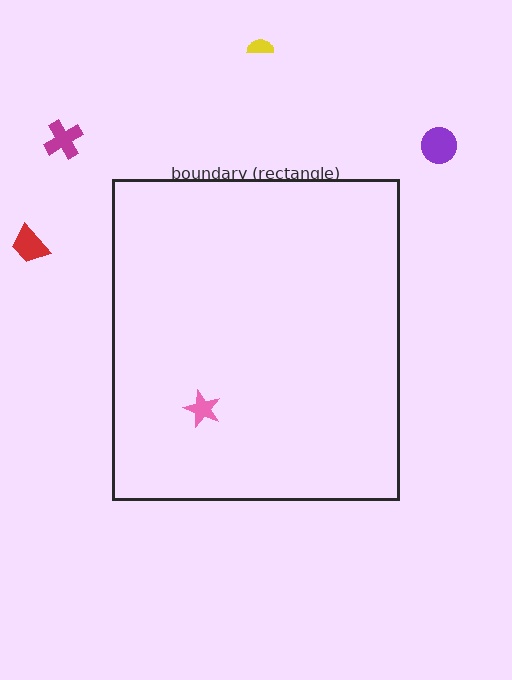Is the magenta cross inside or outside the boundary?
Outside.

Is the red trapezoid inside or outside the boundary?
Outside.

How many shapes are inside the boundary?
1 inside, 4 outside.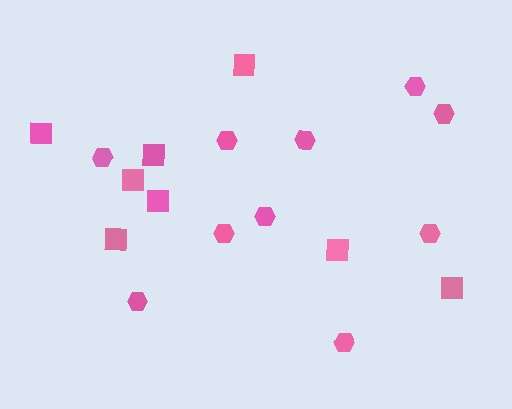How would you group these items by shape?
There are 2 groups: one group of squares (8) and one group of hexagons (10).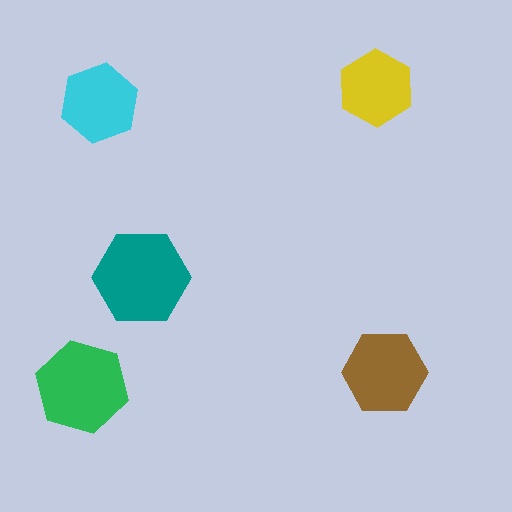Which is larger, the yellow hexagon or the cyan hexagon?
The cyan one.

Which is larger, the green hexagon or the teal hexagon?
The teal one.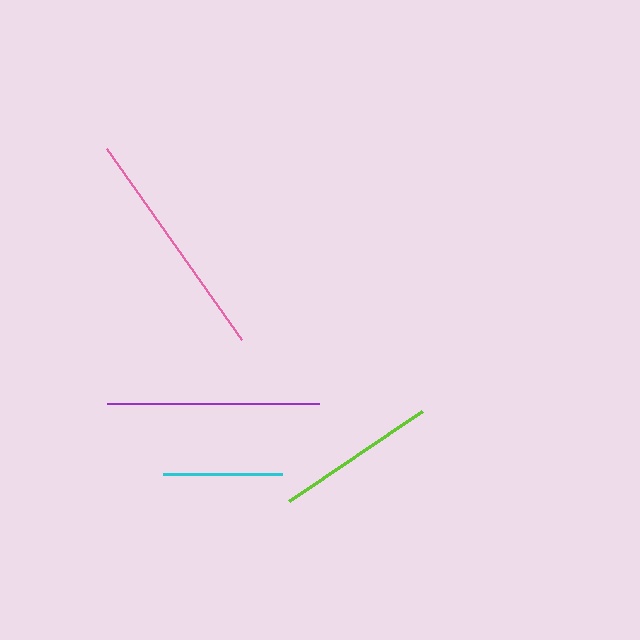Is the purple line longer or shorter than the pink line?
The pink line is longer than the purple line.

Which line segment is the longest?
The pink line is the longest at approximately 234 pixels.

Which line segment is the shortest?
The cyan line is the shortest at approximately 119 pixels.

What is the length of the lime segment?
The lime segment is approximately 160 pixels long.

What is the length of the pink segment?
The pink segment is approximately 234 pixels long.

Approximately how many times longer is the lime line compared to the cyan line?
The lime line is approximately 1.3 times the length of the cyan line.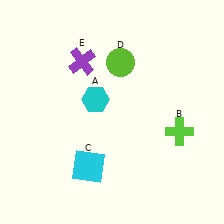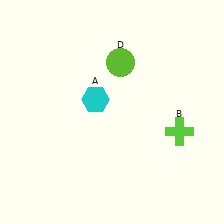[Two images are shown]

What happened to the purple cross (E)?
The purple cross (E) was removed in Image 2. It was in the top-left area of Image 1.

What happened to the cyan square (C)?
The cyan square (C) was removed in Image 2. It was in the bottom-left area of Image 1.